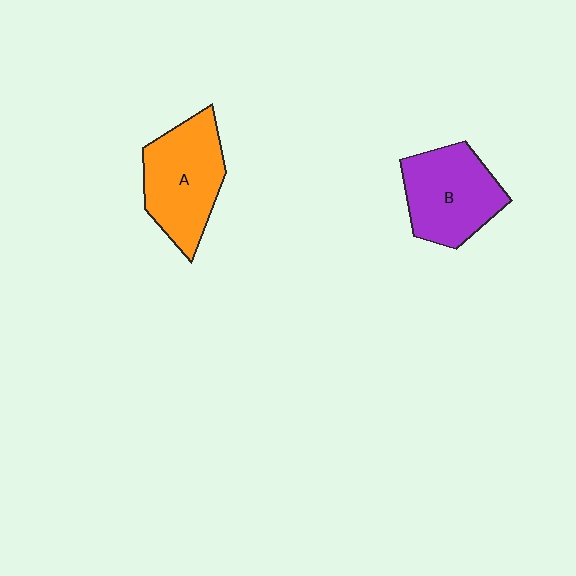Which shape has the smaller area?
Shape B (purple).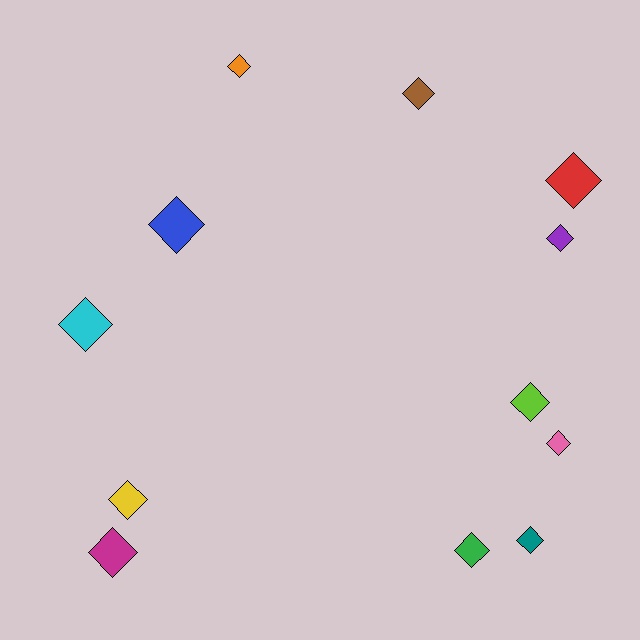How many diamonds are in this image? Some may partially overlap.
There are 12 diamonds.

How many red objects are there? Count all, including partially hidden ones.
There is 1 red object.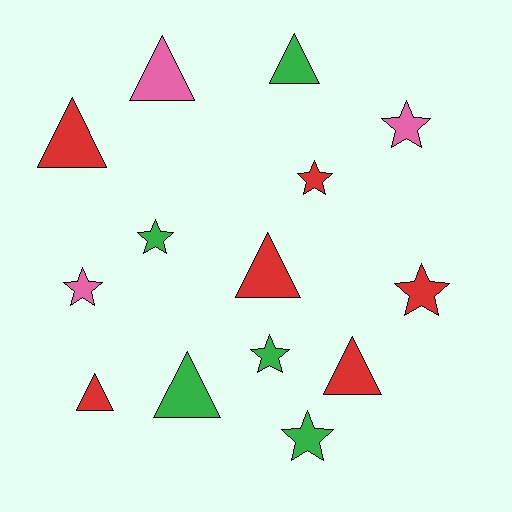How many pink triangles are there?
There is 1 pink triangle.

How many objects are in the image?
There are 14 objects.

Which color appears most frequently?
Red, with 6 objects.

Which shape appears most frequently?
Star, with 7 objects.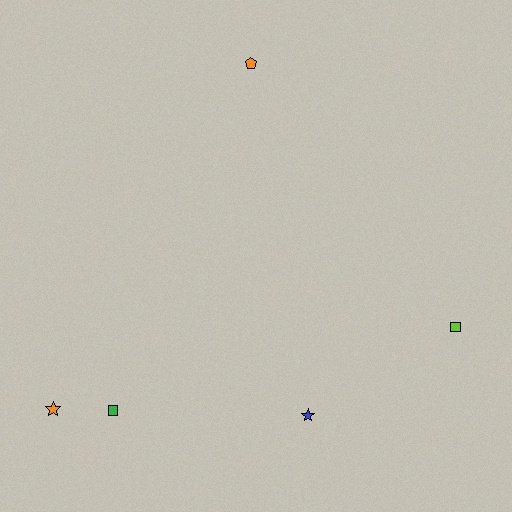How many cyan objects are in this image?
There are no cyan objects.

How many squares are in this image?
There are 2 squares.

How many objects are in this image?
There are 5 objects.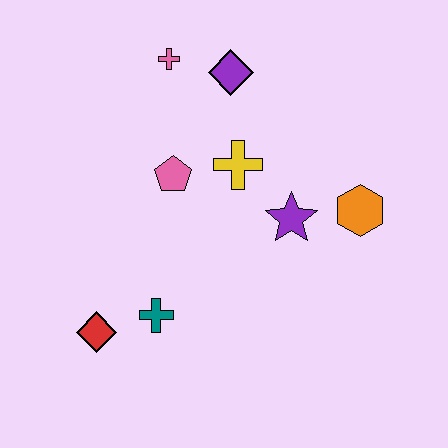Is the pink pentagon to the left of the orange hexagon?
Yes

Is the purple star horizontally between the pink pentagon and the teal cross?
No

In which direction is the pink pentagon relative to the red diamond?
The pink pentagon is above the red diamond.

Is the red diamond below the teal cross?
Yes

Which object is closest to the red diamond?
The teal cross is closest to the red diamond.